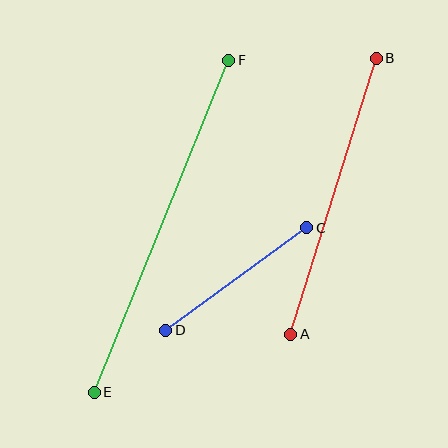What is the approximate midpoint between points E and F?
The midpoint is at approximately (161, 226) pixels.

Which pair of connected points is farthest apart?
Points E and F are farthest apart.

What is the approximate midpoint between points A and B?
The midpoint is at approximately (334, 196) pixels.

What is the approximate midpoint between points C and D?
The midpoint is at approximately (236, 279) pixels.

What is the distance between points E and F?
The distance is approximately 358 pixels.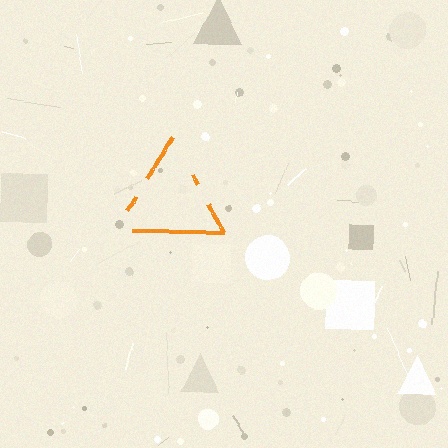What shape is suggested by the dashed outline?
The dashed outline suggests a triangle.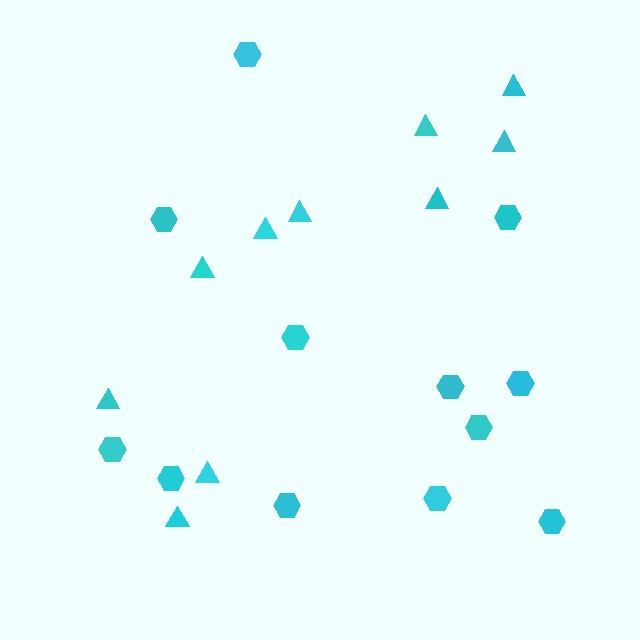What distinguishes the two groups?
There are 2 groups: one group of hexagons (12) and one group of triangles (10).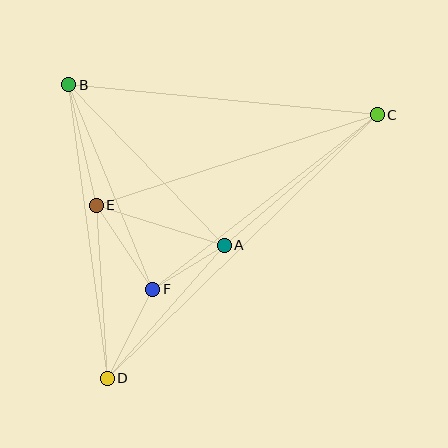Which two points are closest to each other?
Points A and F are closest to each other.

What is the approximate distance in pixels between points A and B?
The distance between A and B is approximately 223 pixels.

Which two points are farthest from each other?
Points C and D are farthest from each other.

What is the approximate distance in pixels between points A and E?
The distance between A and E is approximately 134 pixels.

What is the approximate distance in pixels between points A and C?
The distance between A and C is approximately 201 pixels.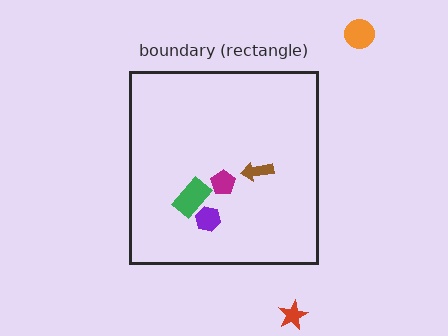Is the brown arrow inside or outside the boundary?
Inside.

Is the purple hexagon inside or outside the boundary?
Inside.